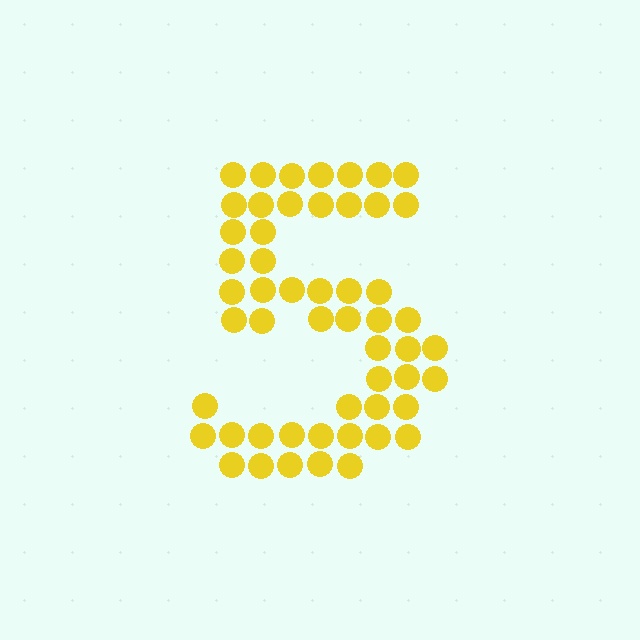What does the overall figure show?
The overall figure shows the digit 5.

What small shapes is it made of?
It is made of small circles.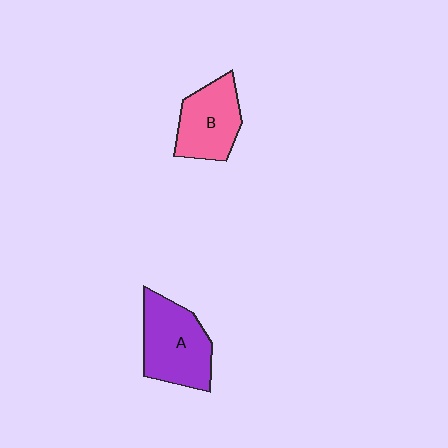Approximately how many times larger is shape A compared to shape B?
Approximately 1.2 times.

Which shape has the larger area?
Shape A (purple).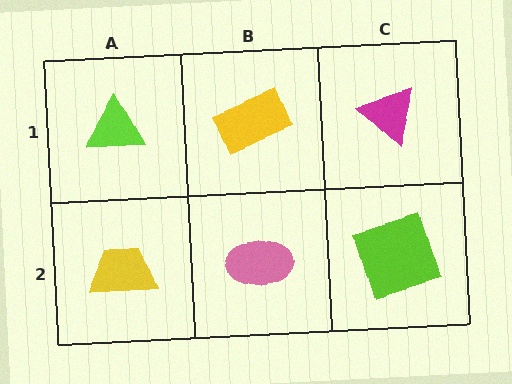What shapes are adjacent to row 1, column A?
A yellow trapezoid (row 2, column A), a yellow rectangle (row 1, column B).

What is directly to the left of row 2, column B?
A yellow trapezoid.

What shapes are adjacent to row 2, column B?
A yellow rectangle (row 1, column B), a yellow trapezoid (row 2, column A), a lime square (row 2, column C).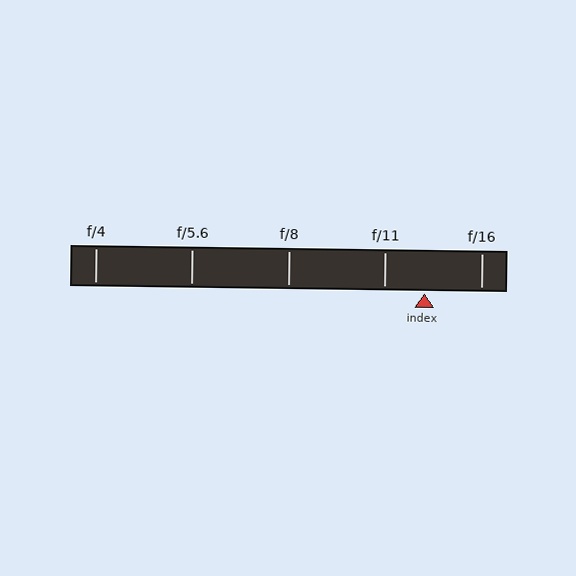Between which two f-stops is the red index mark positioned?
The index mark is between f/11 and f/16.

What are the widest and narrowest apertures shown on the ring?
The widest aperture shown is f/4 and the narrowest is f/16.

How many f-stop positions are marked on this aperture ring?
There are 5 f-stop positions marked.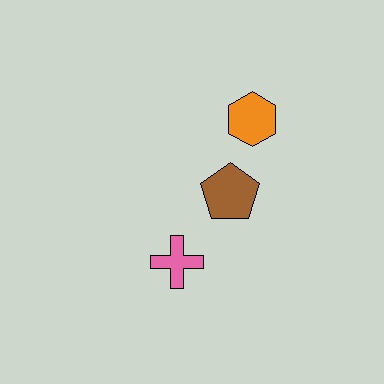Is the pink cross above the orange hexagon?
No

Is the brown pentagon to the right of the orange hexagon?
No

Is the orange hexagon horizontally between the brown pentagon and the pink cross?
No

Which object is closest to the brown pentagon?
The orange hexagon is closest to the brown pentagon.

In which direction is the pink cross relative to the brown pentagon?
The pink cross is below the brown pentagon.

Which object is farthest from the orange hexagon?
The pink cross is farthest from the orange hexagon.